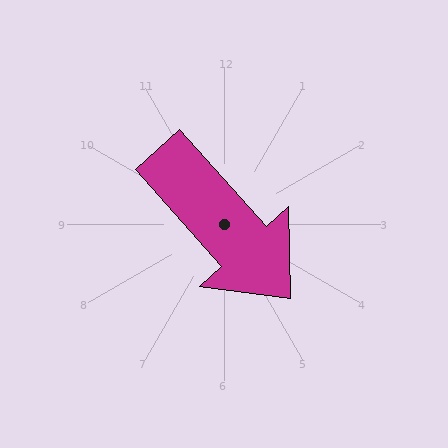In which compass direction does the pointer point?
Southeast.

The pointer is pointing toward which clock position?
Roughly 5 o'clock.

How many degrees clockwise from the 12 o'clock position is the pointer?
Approximately 138 degrees.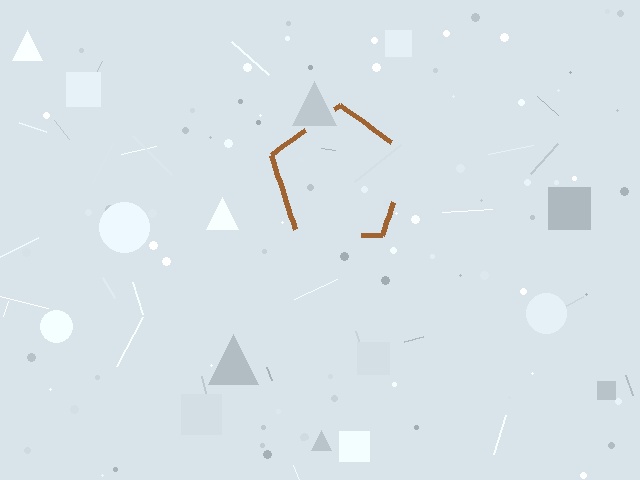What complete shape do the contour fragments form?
The contour fragments form a pentagon.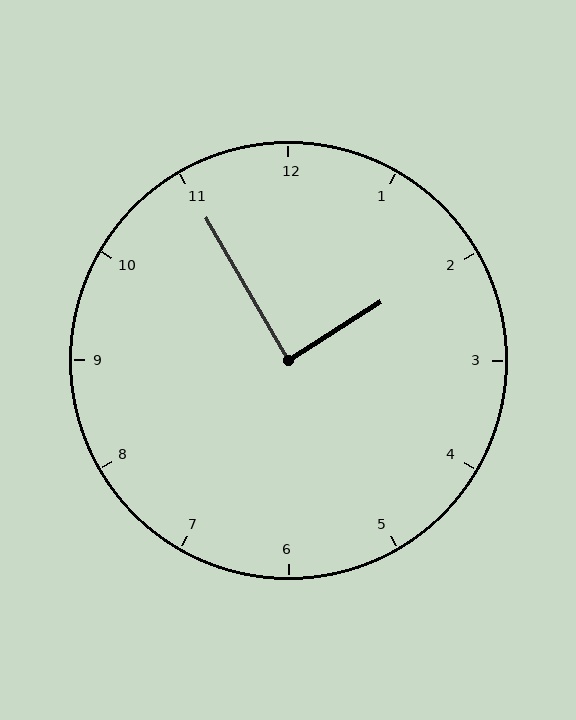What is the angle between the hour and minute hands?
Approximately 88 degrees.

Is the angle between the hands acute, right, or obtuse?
It is right.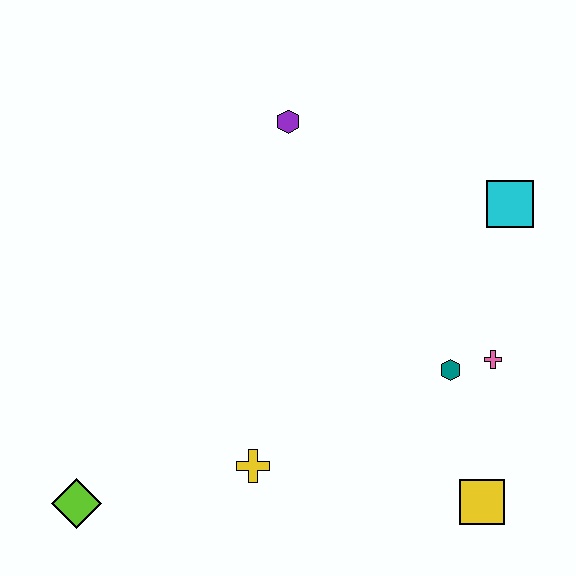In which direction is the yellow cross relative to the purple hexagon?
The yellow cross is below the purple hexagon.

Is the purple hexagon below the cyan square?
No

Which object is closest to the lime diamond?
The yellow cross is closest to the lime diamond.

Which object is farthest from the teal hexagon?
The lime diamond is farthest from the teal hexagon.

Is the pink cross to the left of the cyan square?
Yes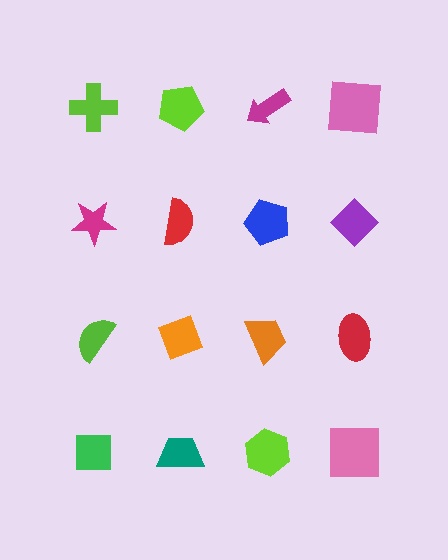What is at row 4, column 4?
A pink square.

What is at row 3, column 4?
A red ellipse.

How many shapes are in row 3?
4 shapes.